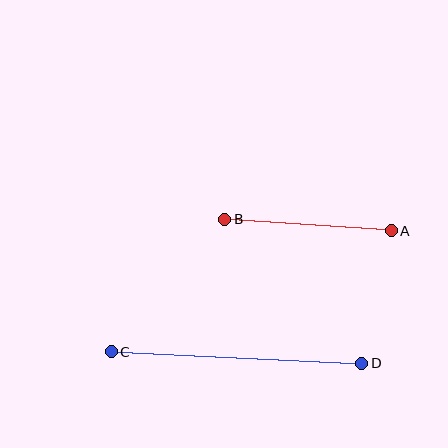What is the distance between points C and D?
The distance is approximately 251 pixels.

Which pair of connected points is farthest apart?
Points C and D are farthest apart.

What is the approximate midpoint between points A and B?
The midpoint is at approximately (308, 225) pixels.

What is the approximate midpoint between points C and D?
The midpoint is at approximately (236, 358) pixels.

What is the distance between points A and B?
The distance is approximately 167 pixels.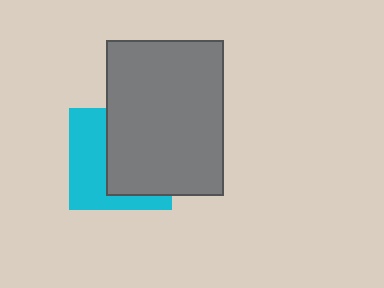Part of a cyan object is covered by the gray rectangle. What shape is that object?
It is a square.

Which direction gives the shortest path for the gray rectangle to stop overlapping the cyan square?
Moving right gives the shortest separation.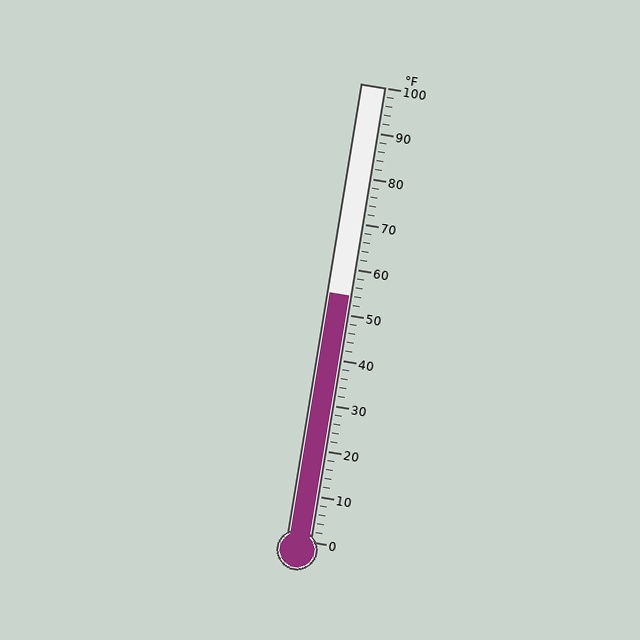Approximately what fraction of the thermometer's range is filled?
The thermometer is filled to approximately 55% of its range.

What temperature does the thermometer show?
The thermometer shows approximately 54°F.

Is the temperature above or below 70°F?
The temperature is below 70°F.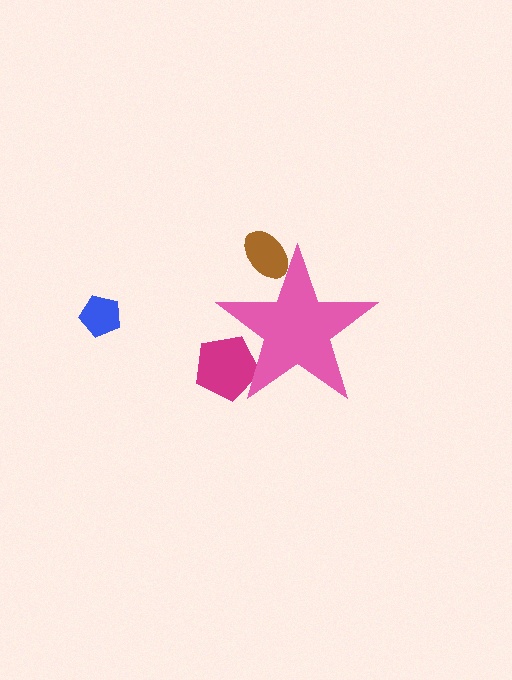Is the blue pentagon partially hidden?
No, the blue pentagon is fully visible.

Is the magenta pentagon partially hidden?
Yes, the magenta pentagon is partially hidden behind the pink star.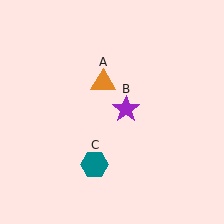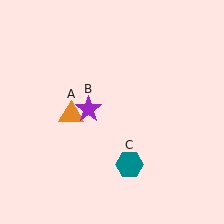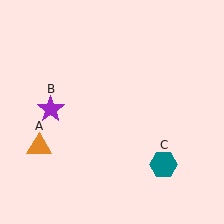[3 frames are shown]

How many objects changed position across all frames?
3 objects changed position: orange triangle (object A), purple star (object B), teal hexagon (object C).